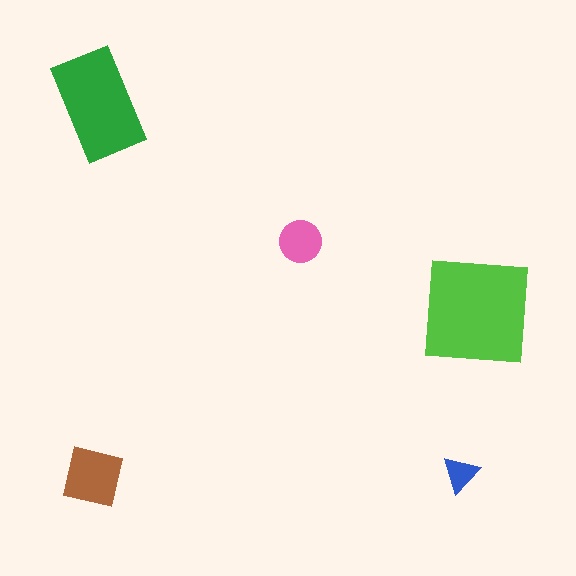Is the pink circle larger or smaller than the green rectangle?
Smaller.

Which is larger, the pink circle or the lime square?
The lime square.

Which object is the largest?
The lime square.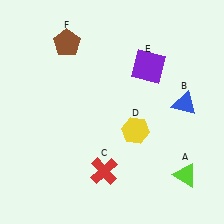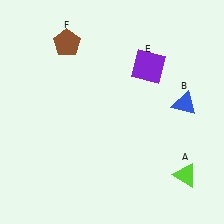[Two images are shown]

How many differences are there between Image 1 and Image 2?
There are 2 differences between the two images.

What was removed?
The yellow hexagon (D), the red cross (C) were removed in Image 2.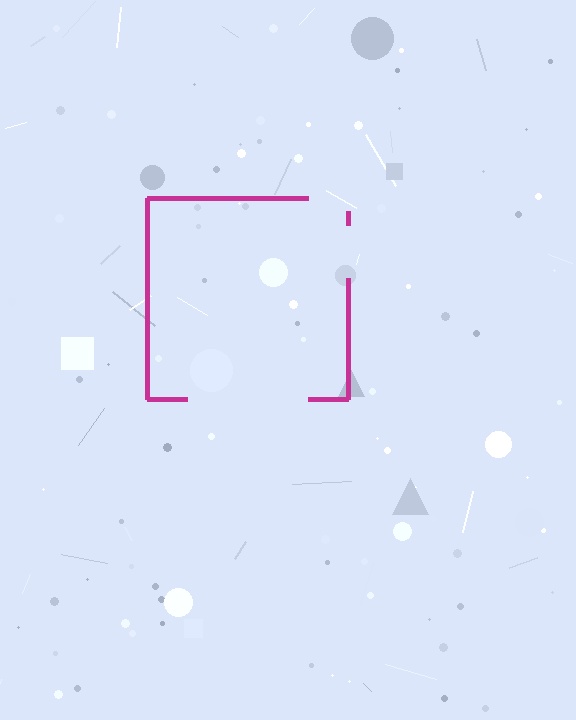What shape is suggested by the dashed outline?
The dashed outline suggests a square.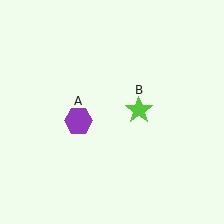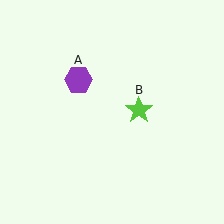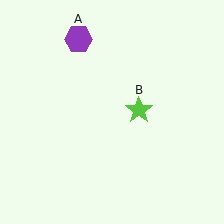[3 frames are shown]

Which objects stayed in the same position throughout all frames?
Lime star (object B) remained stationary.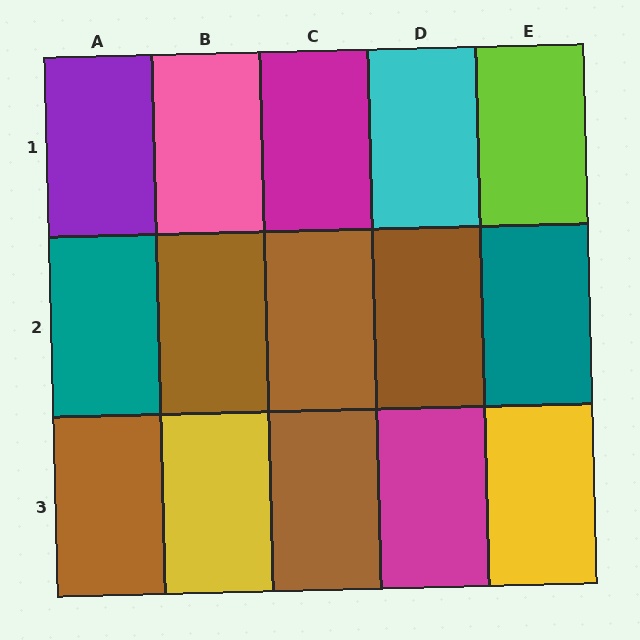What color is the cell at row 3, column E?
Yellow.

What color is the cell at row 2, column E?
Teal.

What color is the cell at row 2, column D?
Brown.